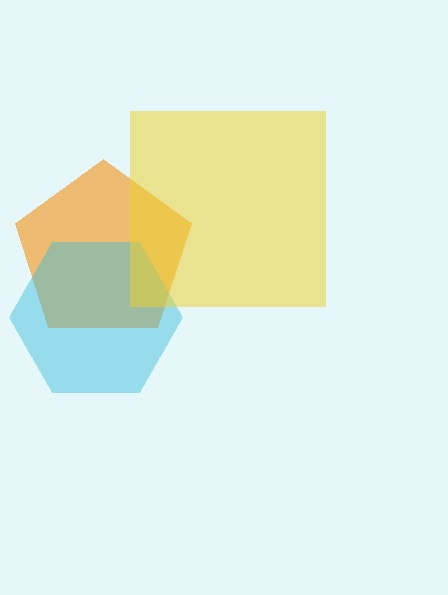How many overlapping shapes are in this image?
There are 3 overlapping shapes in the image.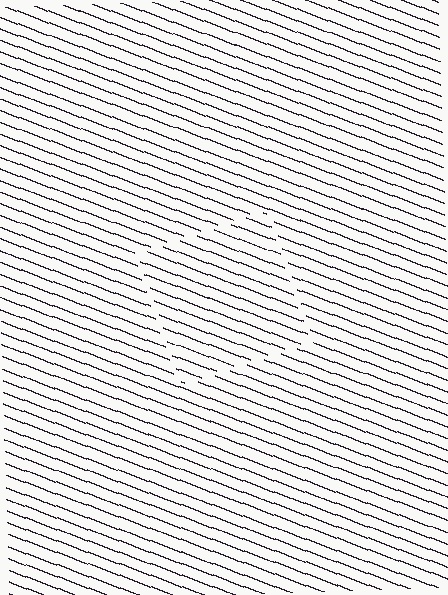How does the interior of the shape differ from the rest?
The interior of the shape contains the same grating, shifted by half a period — the contour is defined by the phase discontinuity where line-ends from the inner and outer gratings abut.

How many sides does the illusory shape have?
4 sides — the line-ends trace a square.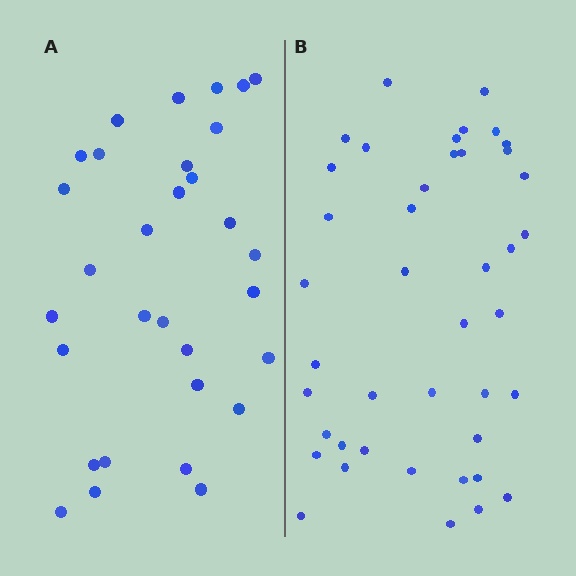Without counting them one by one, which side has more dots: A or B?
Region B (the right region) has more dots.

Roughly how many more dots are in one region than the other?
Region B has roughly 12 or so more dots than region A.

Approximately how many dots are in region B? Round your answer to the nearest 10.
About 40 dots. (The exact count is 42, which rounds to 40.)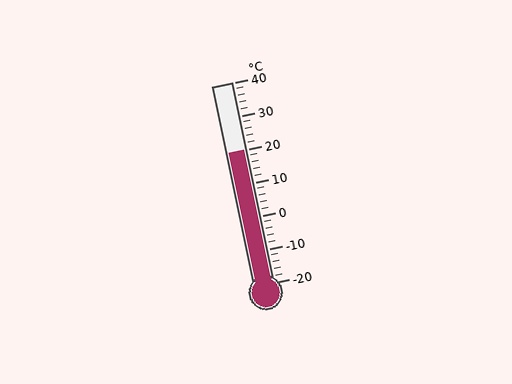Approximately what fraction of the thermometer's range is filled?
The thermometer is filled to approximately 65% of its range.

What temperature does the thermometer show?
The thermometer shows approximately 20°C.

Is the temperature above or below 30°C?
The temperature is below 30°C.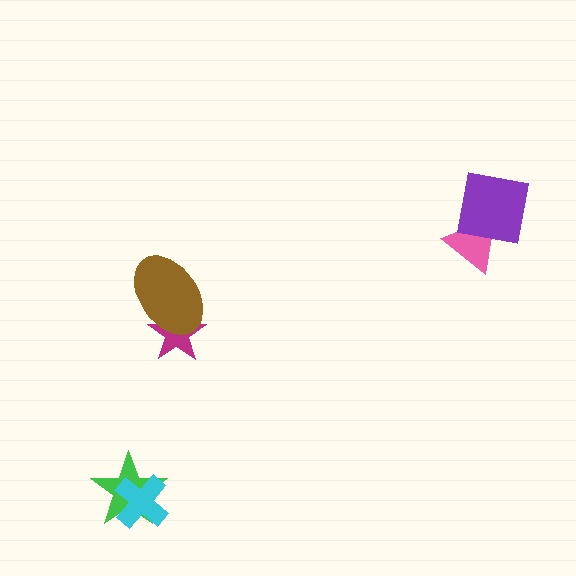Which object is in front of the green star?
The cyan cross is in front of the green star.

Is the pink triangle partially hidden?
Yes, it is partially covered by another shape.